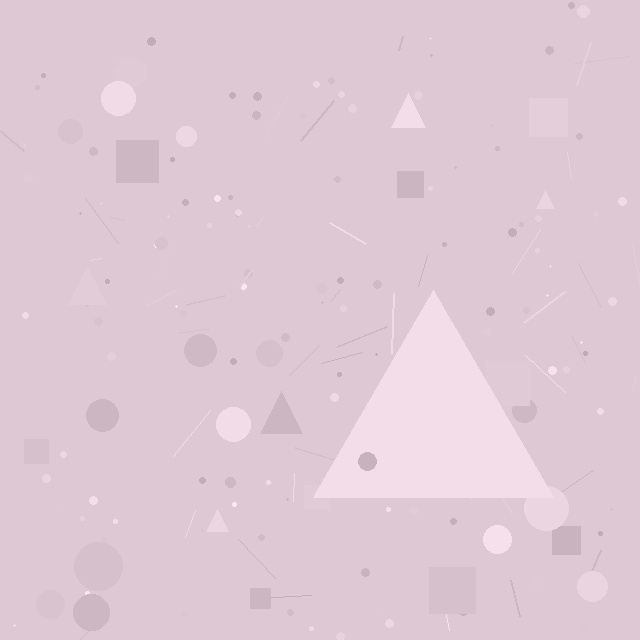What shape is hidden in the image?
A triangle is hidden in the image.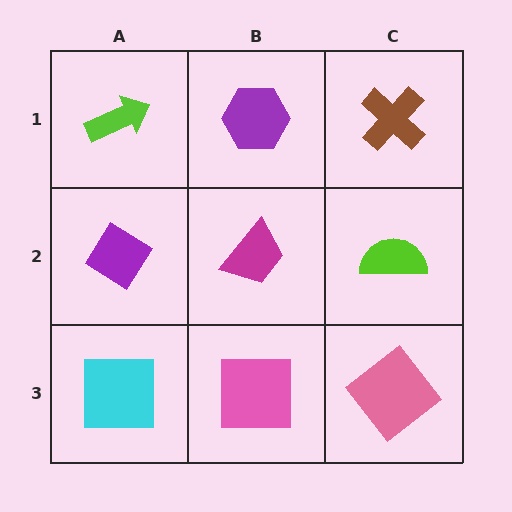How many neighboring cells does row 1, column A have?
2.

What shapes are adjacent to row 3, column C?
A lime semicircle (row 2, column C), a pink square (row 3, column B).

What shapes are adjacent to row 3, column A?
A purple diamond (row 2, column A), a pink square (row 3, column B).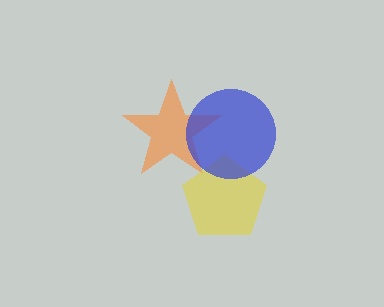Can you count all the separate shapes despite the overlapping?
Yes, there are 3 separate shapes.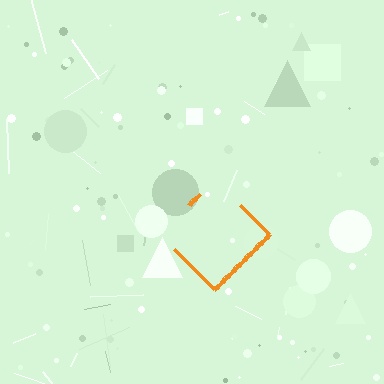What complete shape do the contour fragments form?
The contour fragments form a diamond.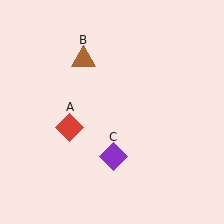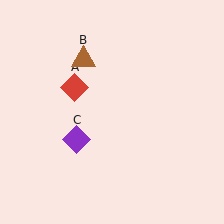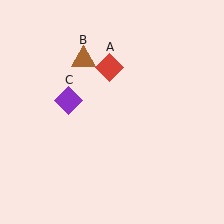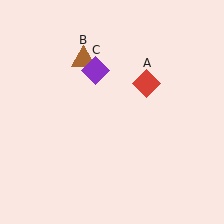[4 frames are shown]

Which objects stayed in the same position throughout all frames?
Brown triangle (object B) remained stationary.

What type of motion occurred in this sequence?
The red diamond (object A), purple diamond (object C) rotated clockwise around the center of the scene.